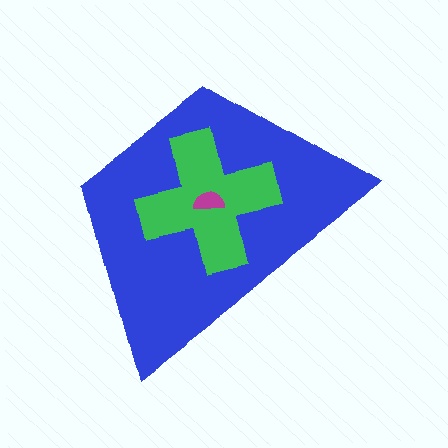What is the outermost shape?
The blue trapezoid.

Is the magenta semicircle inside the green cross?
Yes.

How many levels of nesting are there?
3.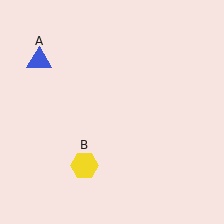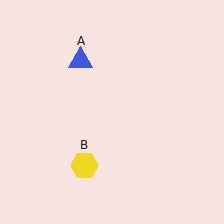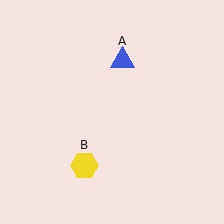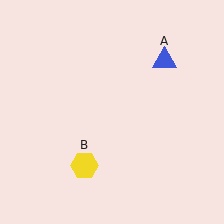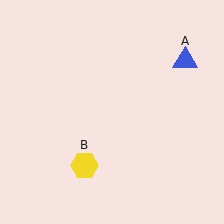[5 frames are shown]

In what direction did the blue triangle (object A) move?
The blue triangle (object A) moved right.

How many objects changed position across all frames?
1 object changed position: blue triangle (object A).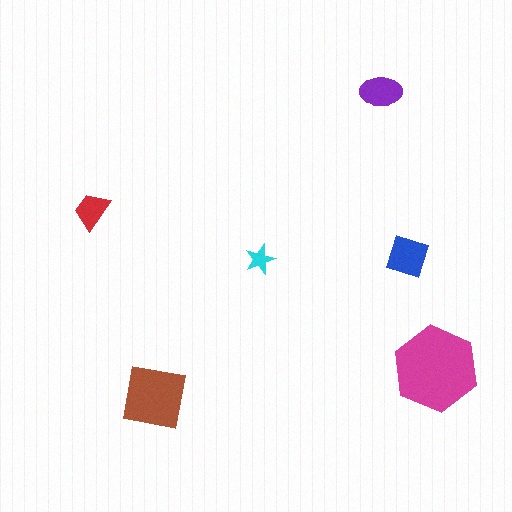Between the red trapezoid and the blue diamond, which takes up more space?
The blue diamond.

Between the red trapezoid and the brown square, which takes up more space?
The brown square.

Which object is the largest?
The magenta hexagon.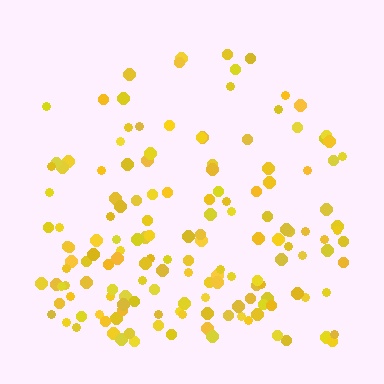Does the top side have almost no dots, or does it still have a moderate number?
Still a moderate number, just noticeably fewer than the bottom.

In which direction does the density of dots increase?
From top to bottom, with the bottom side densest.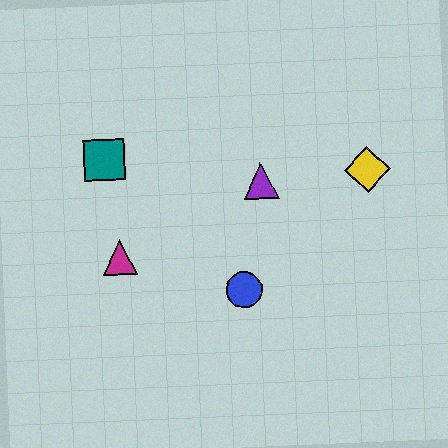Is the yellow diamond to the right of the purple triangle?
Yes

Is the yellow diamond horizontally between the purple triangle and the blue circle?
No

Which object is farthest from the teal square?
The yellow diamond is farthest from the teal square.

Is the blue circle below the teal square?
Yes